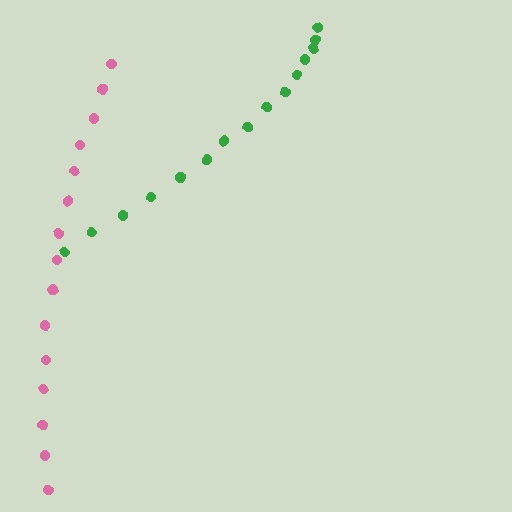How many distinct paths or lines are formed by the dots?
There are 2 distinct paths.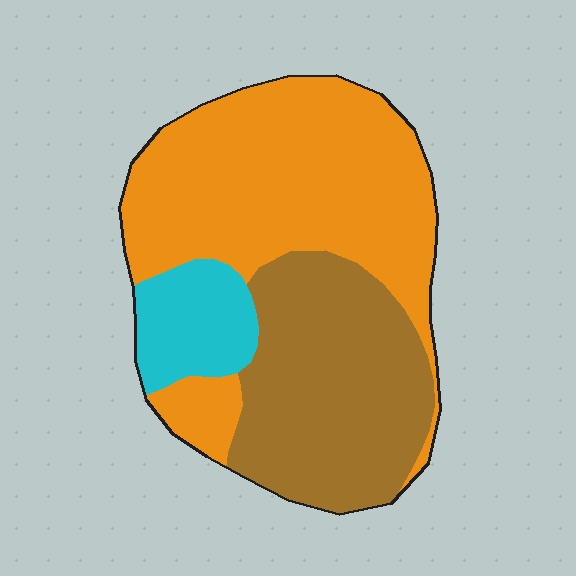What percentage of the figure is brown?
Brown takes up about three eighths (3/8) of the figure.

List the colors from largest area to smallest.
From largest to smallest: orange, brown, cyan.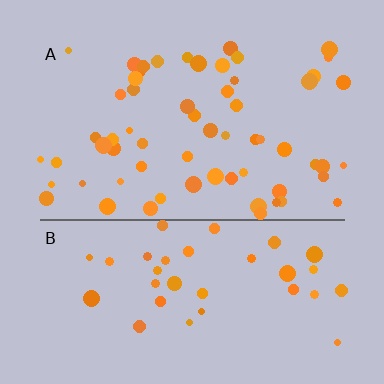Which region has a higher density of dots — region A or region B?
A (the top).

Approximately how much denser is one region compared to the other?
Approximately 1.7× — region A over region B.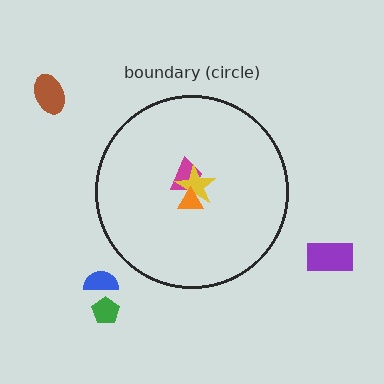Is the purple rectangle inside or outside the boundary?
Outside.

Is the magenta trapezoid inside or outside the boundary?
Inside.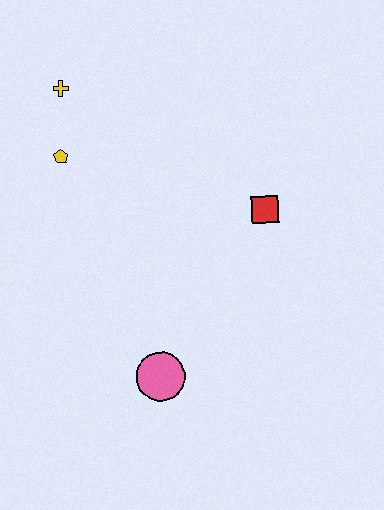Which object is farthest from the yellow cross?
The pink circle is farthest from the yellow cross.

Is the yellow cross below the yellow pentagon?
No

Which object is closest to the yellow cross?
The yellow pentagon is closest to the yellow cross.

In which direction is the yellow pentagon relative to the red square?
The yellow pentagon is to the left of the red square.